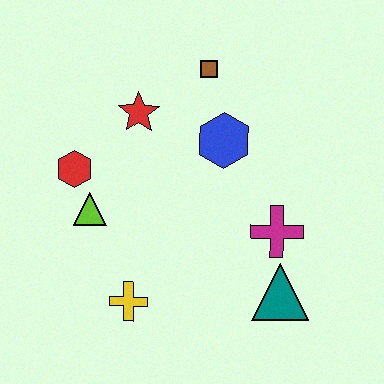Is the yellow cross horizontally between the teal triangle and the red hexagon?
Yes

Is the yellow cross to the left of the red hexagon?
No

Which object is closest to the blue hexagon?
The brown square is closest to the blue hexagon.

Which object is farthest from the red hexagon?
The teal triangle is farthest from the red hexagon.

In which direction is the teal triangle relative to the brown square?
The teal triangle is below the brown square.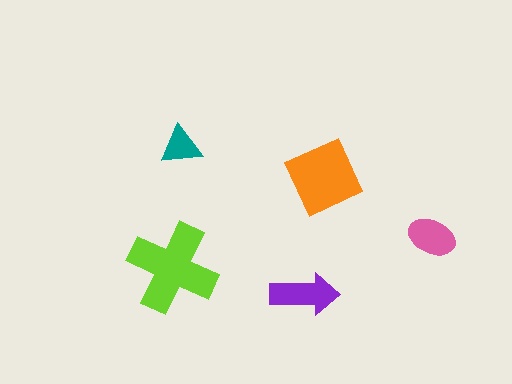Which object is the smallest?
The teal triangle.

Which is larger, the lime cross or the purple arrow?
The lime cross.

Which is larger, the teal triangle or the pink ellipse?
The pink ellipse.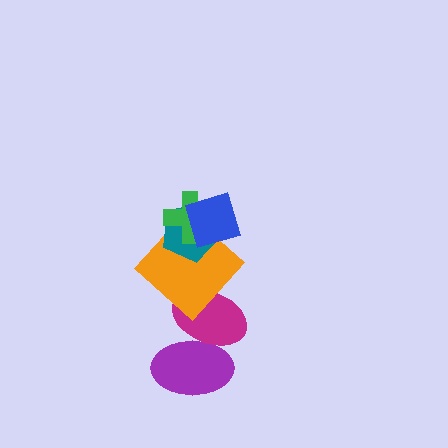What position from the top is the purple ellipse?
The purple ellipse is 6th from the top.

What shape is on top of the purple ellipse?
The magenta ellipse is on top of the purple ellipse.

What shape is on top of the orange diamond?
The teal pentagon is on top of the orange diamond.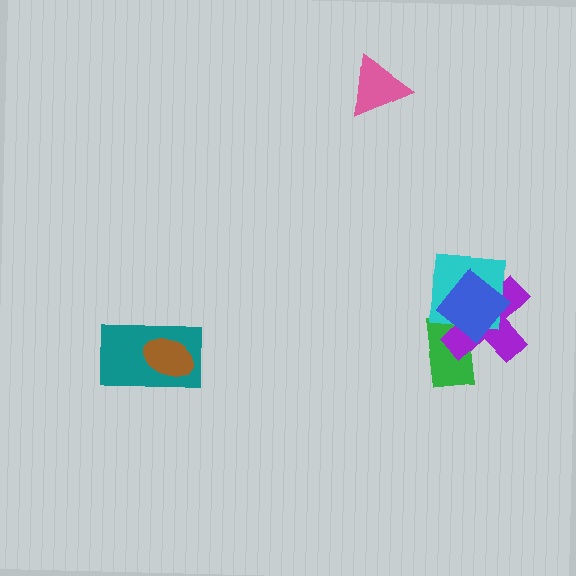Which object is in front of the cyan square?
The blue diamond is in front of the cyan square.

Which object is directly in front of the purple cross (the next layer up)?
The cyan square is directly in front of the purple cross.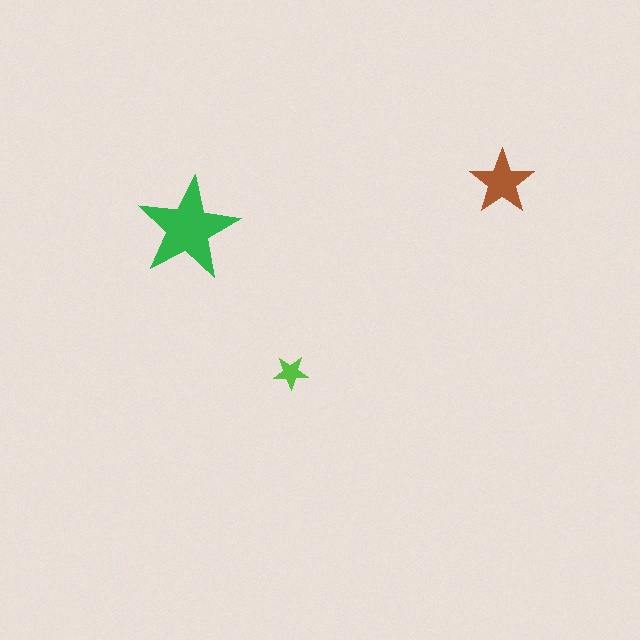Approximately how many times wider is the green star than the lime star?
About 3 times wider.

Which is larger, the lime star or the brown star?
The brown one.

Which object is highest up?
The brown star is topmost.